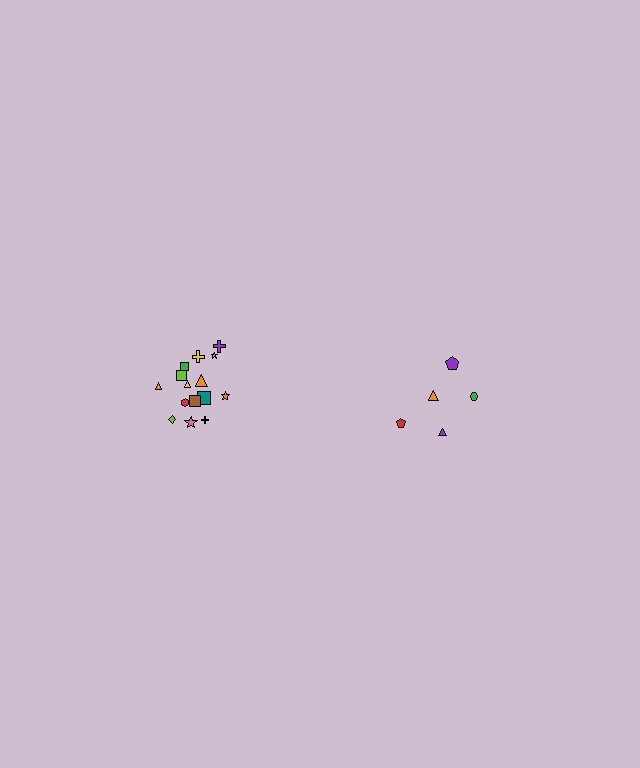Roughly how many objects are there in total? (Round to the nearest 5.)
Roughly 20 objects in total.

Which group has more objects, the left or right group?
The left group.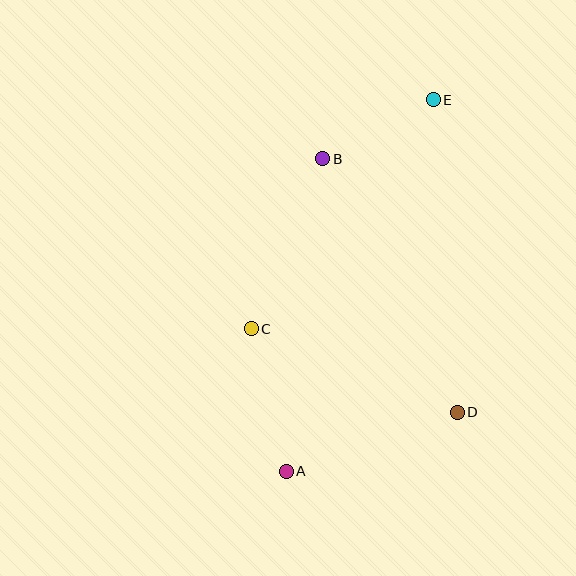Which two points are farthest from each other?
Points A and E are farthest from each other.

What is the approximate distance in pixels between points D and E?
The distance between D and E is approximately 314 pixels.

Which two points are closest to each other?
Points B and E are closest to each other.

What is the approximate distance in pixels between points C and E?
The distance between C and E is approximately 293 pixels.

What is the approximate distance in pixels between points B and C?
The distance between B and C is approximately 184 pixels.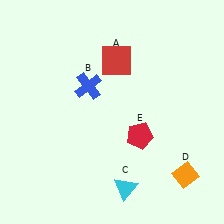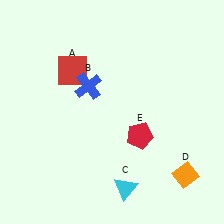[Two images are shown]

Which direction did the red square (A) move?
The red square (A) moved left.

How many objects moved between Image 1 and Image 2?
1 object moved between the two images.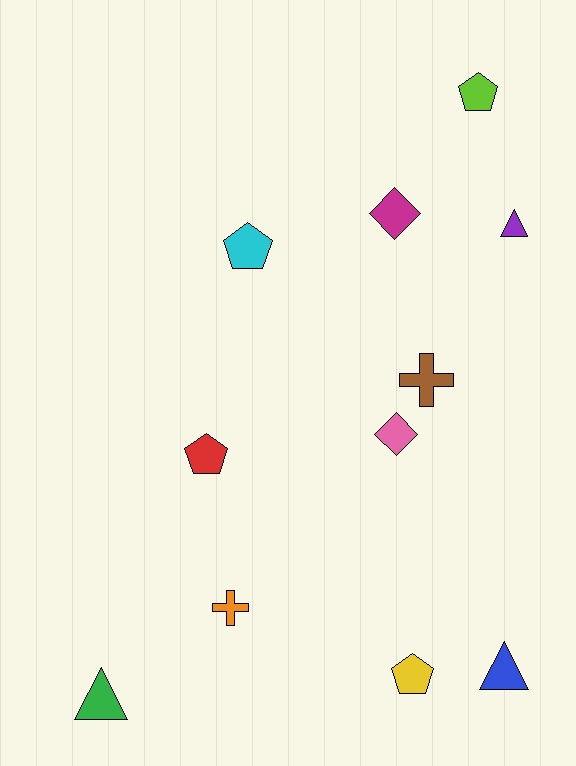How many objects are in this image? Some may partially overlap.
There are 11 objects.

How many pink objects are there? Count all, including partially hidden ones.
There is 1 pink object.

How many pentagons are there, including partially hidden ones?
There are 4 pentagons.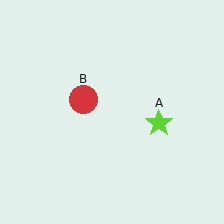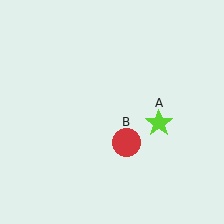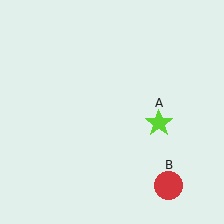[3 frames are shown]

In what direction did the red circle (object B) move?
The red circle (object B) moved down and to the right.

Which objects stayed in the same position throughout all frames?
Lime star (object A) remained stationary.